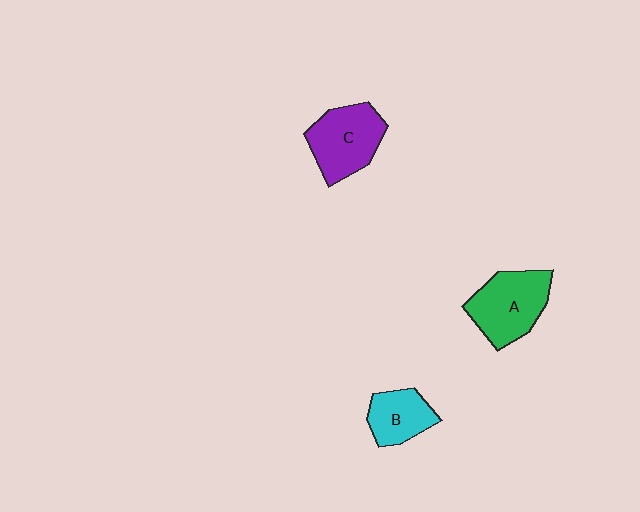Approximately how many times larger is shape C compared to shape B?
Approximately 1.5 times.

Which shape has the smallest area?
Shape B (cyan).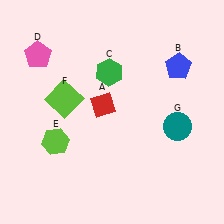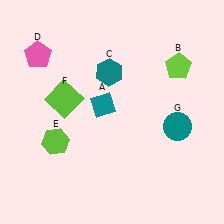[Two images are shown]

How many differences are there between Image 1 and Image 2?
There are 3 differences between the two images.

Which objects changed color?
A changed from red to teal. B changed from blue to lime. C changed from green to teal.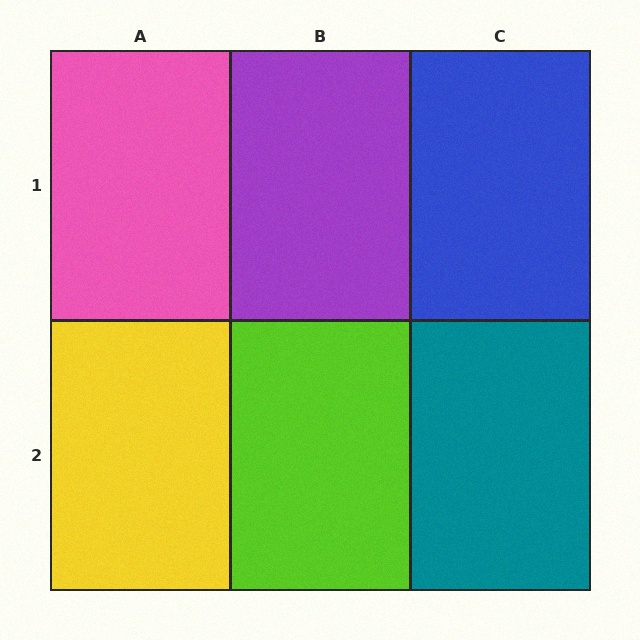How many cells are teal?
1 cell is teal.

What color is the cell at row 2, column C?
Teal.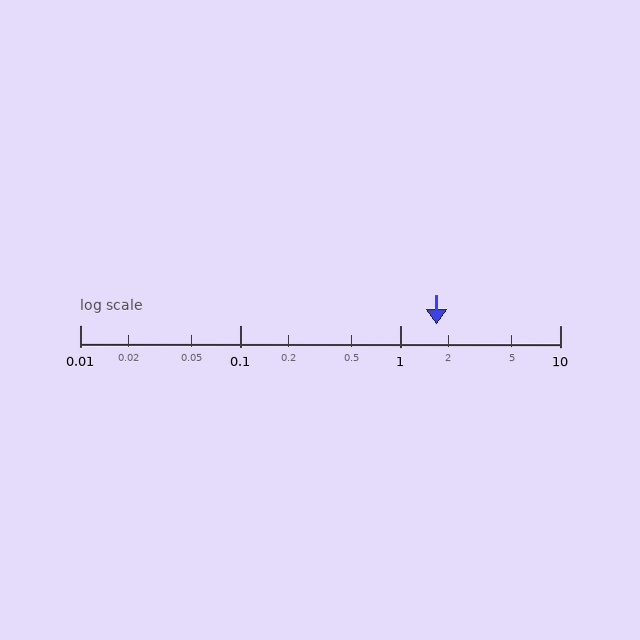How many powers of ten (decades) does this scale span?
The scale spans 3 decades, from 0.01 to 10.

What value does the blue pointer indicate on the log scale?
The pointer indicates approximately 1.7.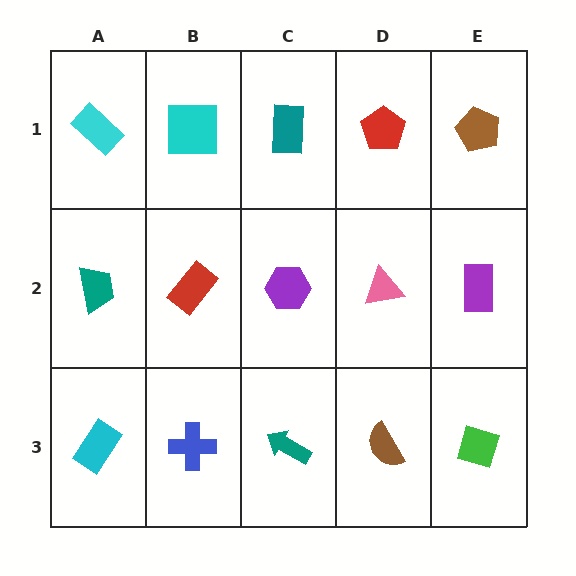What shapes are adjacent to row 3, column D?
A pink triangle (row 2, column D), a teal arrow (row 3, column C), a green diamond (row 3, column E).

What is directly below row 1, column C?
A purple hexagon.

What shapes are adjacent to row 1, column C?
A purple hexagon (row 2, column C), a cyan square (row 1, column B), a red pentagon (row 1, column D).